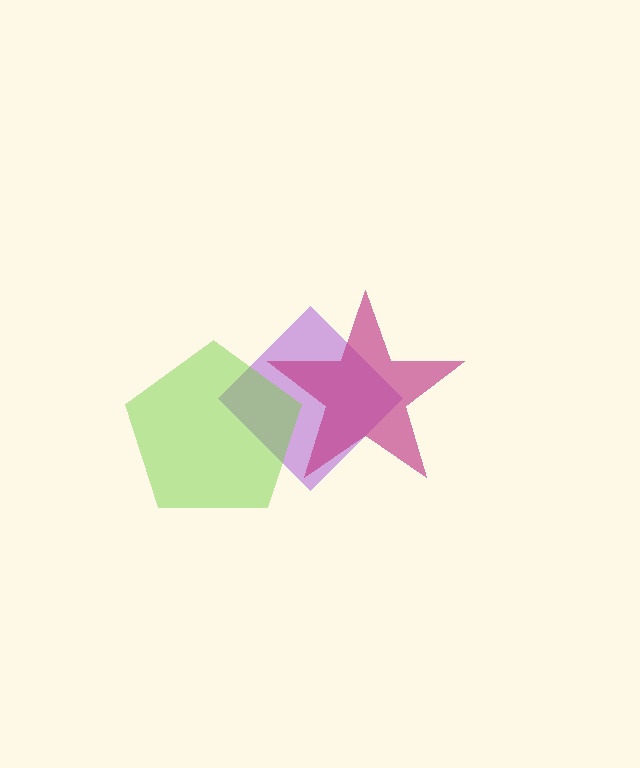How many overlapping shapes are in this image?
There are 3 overlapping shapes in the image.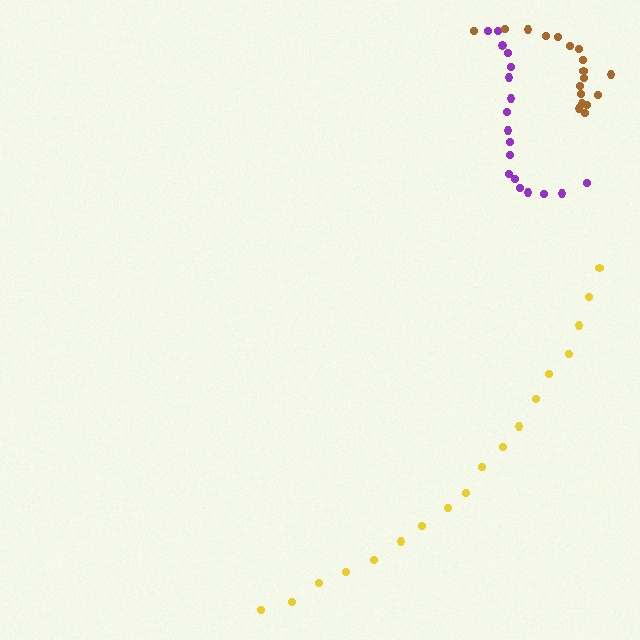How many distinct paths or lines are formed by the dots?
There are 3 distinct paths.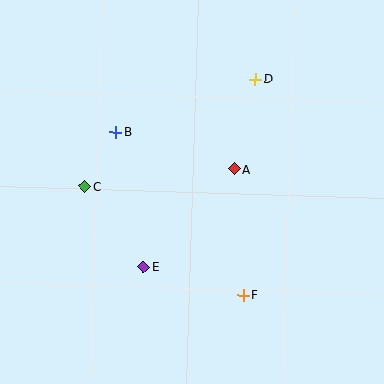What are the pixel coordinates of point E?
Point E is at (144, 267).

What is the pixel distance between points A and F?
The distance between A and F is 126 pixels.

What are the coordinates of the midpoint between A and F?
The midpoint between A and F is at (239, 232).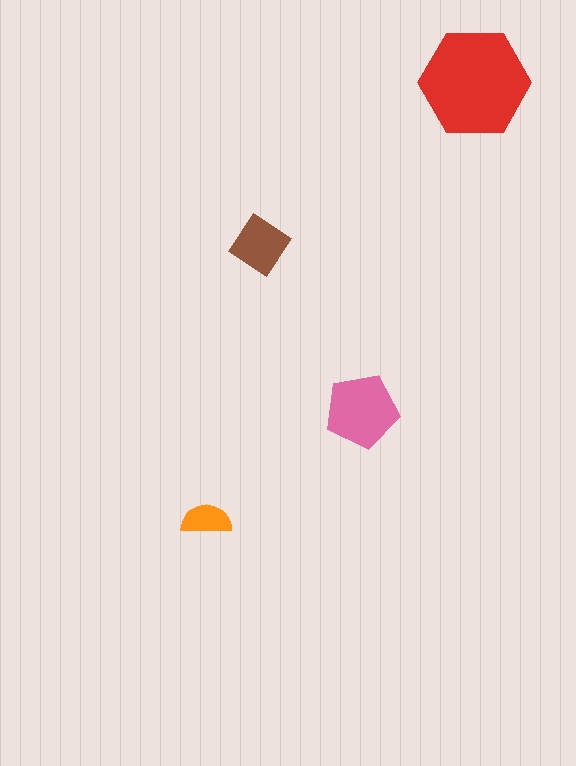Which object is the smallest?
The orange semicircle.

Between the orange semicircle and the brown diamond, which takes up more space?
The brown diamond.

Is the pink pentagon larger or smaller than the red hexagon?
Smaller.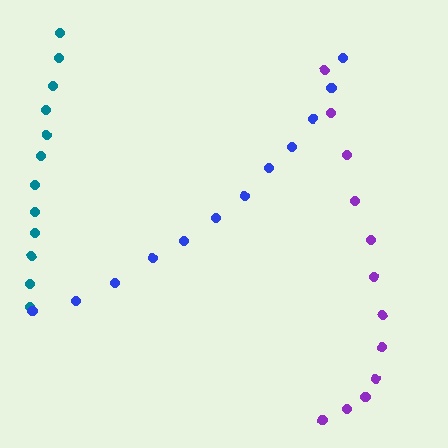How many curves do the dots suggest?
There are 3 distinct paths.